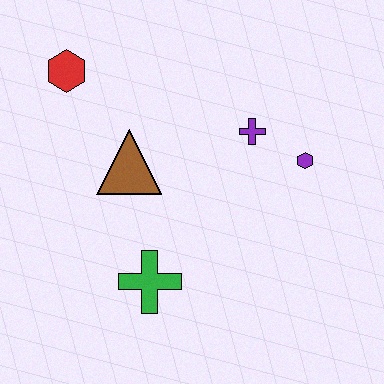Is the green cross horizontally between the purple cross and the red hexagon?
Yes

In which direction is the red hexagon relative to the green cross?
The red hexagon is above the green cross.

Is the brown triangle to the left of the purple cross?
Yes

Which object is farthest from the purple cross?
The red hexagon is farthest from the purple cross.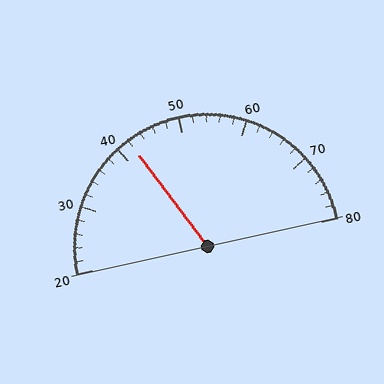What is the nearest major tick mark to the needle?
The nearest major tick mark is 40.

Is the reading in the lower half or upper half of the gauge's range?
The reading is in the lower half of the range (20 to 80).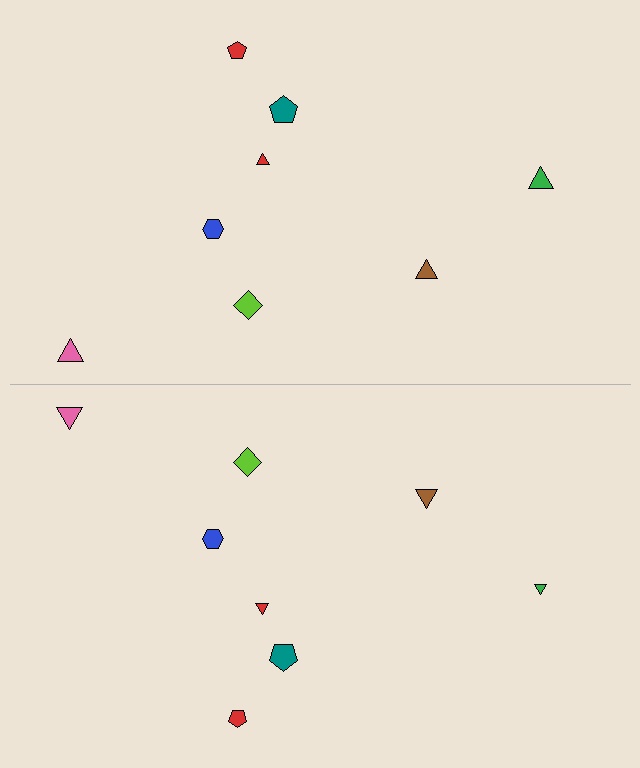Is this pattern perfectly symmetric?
No, the pattern is not perfectly symmetric. The green triangle on the bottom side has a different size than its mirror counterpart.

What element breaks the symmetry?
The green triangle on the bottom side has a different size than its mirror counterpart.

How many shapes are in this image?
There are 16 shapes in this image.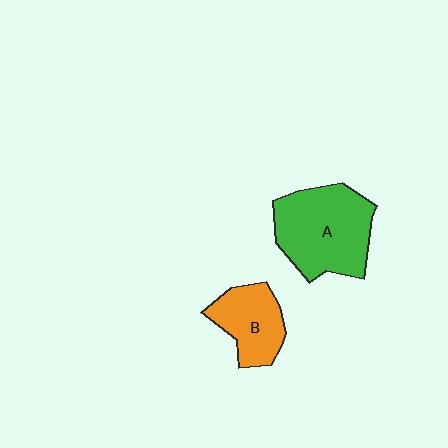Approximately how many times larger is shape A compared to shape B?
Approximately 1.7 times.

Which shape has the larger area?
Shape A (green).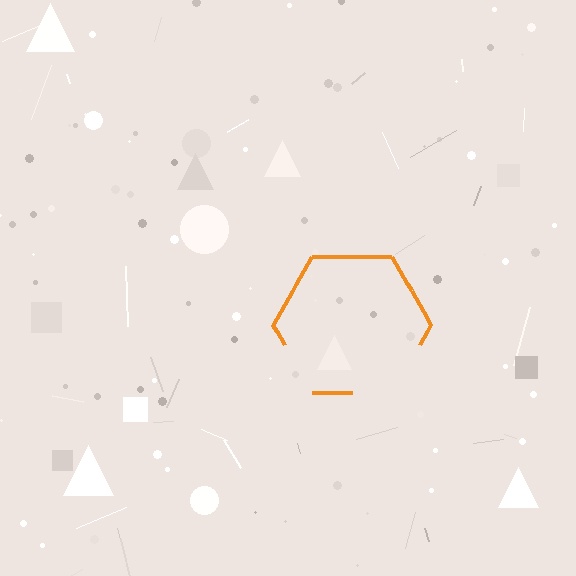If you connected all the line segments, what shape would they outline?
They would outline a hexagon.